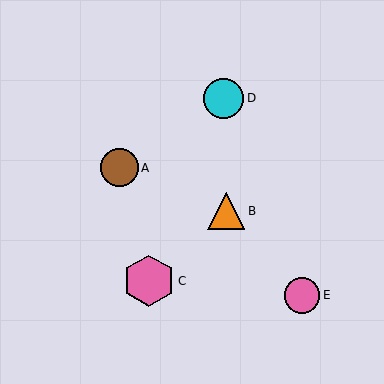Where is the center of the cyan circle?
The center of the cyan circle is at (224, 98).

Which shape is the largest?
The pink hexagon (labeled C) is the largest.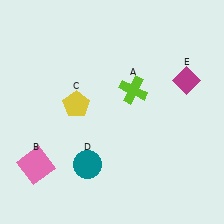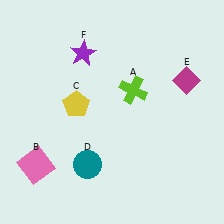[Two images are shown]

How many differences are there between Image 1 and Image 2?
There is 1 difference between the two images.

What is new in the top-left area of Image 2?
A purple star (F) was added in the top-left area of Image 2.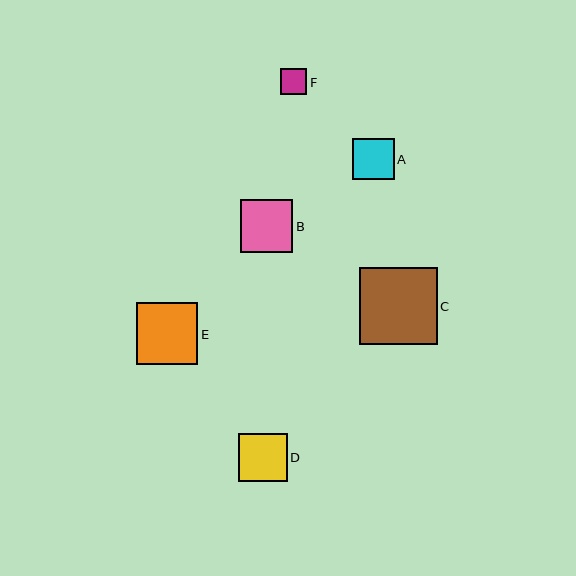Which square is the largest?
Square C is the largest with a size of approximately 78 pixels.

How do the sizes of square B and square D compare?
Square B and square D are approximately the same size.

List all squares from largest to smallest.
From largest to smallest: C, E, B, D, A, F.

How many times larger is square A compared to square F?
Square A is approximately 1.6 times the size of square F.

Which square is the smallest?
Square F is the smallest with a size of approximately 26 pixels.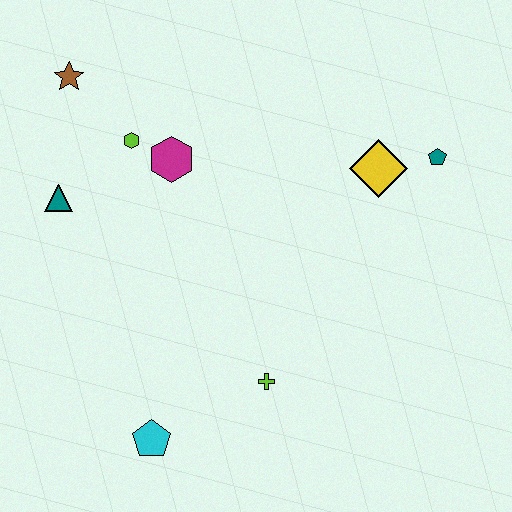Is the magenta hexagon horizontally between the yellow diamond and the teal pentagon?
No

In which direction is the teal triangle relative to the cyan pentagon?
The teal triangle is above the cyan pentagon.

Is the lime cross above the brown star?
No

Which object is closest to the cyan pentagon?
The lime cross is closest to the cyan pentagon.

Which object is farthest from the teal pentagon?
The cyan pentagon is farthest from the teal pentagon.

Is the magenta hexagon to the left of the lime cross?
Yes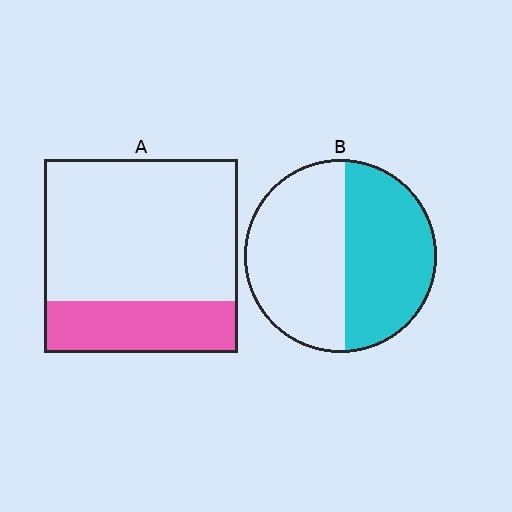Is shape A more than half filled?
No.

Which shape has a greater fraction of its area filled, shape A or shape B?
Shape B.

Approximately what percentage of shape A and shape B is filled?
A is approximately 25% and B is approximately 45%.